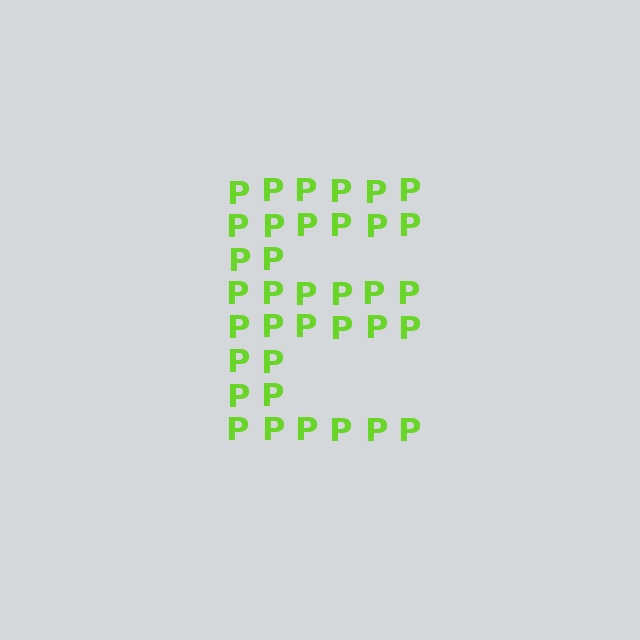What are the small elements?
The small elements are letter P's.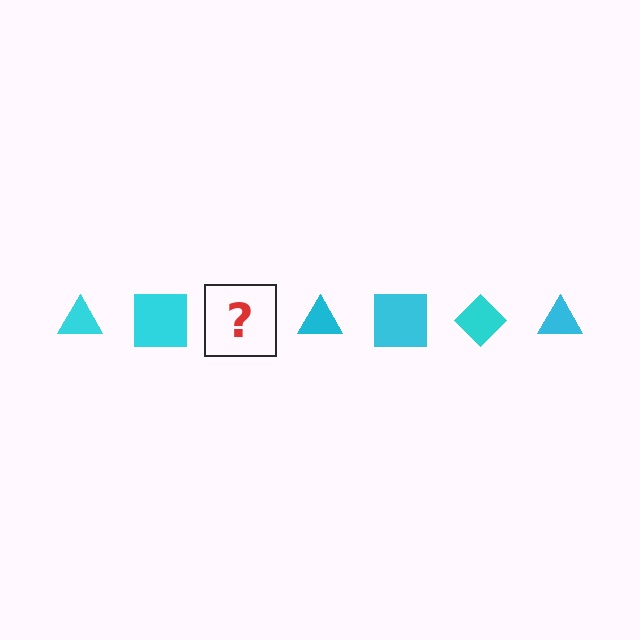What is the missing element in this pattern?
The missing element is a cyan diamond.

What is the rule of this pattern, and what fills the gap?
The rule is that the pattern cycles through triangle, square, diamond shapes in cyan. The gap should be filled with a cyan diamond.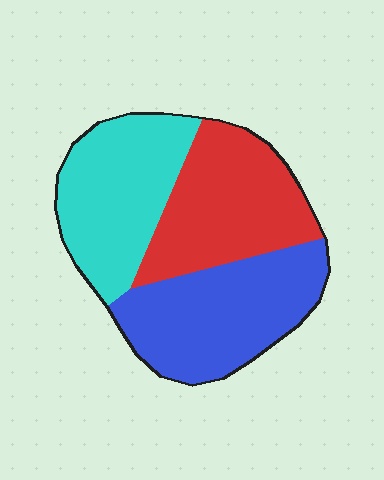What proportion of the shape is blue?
Blue covers 35% of the shape.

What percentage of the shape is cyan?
Cyan takes up about one third (1/3) of the shape.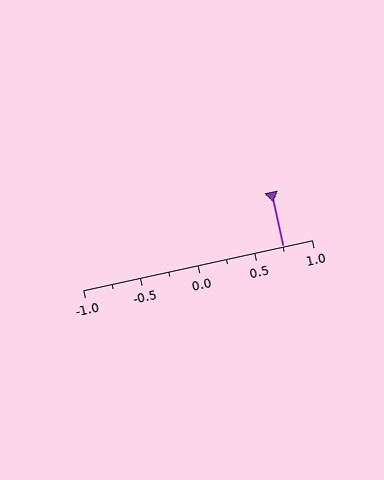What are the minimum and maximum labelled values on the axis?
The axis runs from -1.0 to 1.0.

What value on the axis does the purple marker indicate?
The marker indicates approximately 0.75.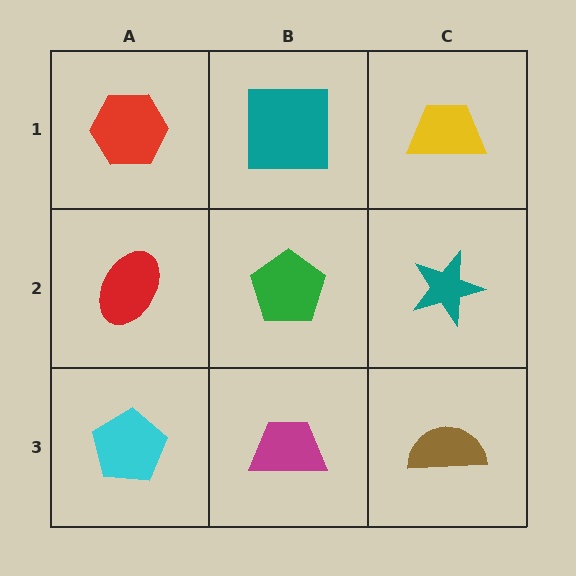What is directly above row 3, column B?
A green pentagon.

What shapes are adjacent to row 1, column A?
A red ellipse (row 2, column A), a teal square (row 1, column B).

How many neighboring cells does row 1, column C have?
2.